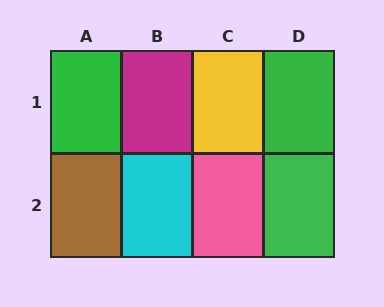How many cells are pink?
1 cell is pink.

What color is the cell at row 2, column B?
Cyan.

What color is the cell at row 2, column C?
Pink.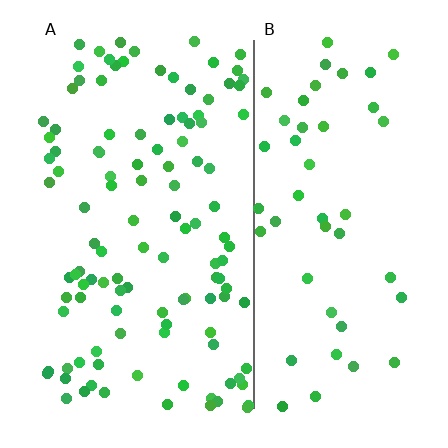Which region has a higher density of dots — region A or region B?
A (the left).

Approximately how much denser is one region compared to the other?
Approximately 2.3× — region A over region B.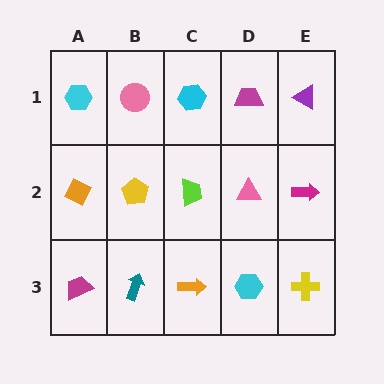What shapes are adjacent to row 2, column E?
A purple triangle (row 1, column E), a yellow cross (row 3, column E), a pink triangle (row 2, column D).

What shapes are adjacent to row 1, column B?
A yellow pentagon (row 2, column B), a cyan hexagon (row 1, column A), a cyan hexagon (row 1, column C).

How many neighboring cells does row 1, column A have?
2.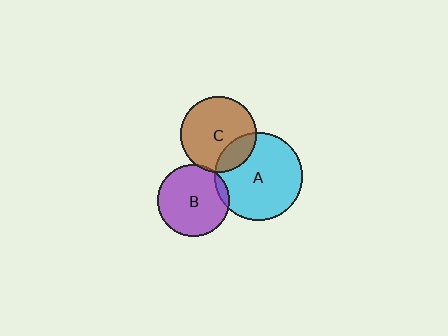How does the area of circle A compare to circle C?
Approximately 1.3 times.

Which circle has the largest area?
Circle A (cyan).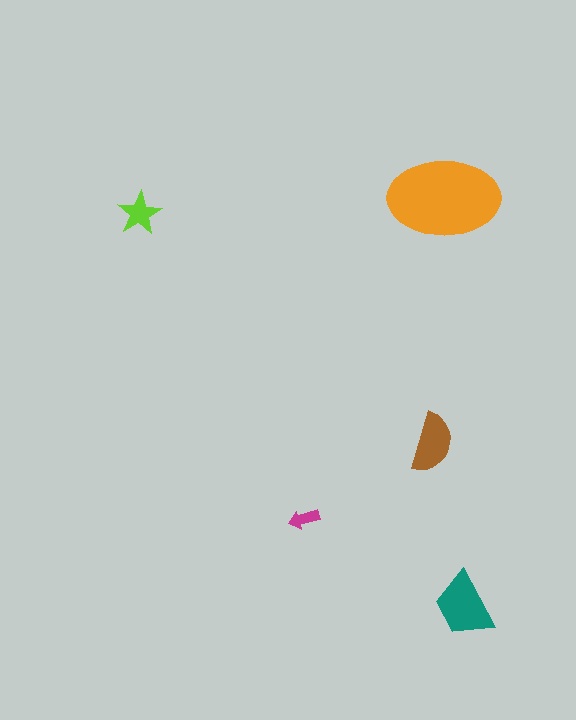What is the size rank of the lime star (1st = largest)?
4th.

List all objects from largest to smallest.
The orange ellipse, the teal trapezoid, the brown semicircle, the lime star, the magenta arrow.